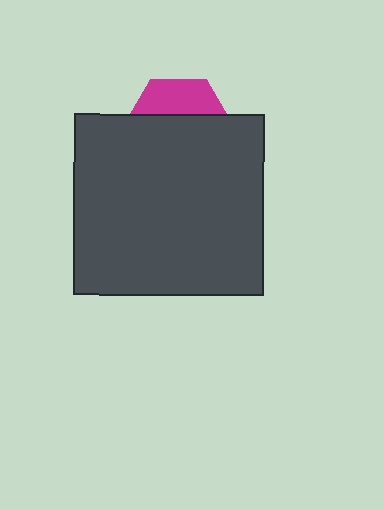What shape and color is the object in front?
The object in front is a dark gray rectangle.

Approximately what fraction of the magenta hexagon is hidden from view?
Roughly 68% of the magenta hexagon is hidden behind the dark gray rectangle.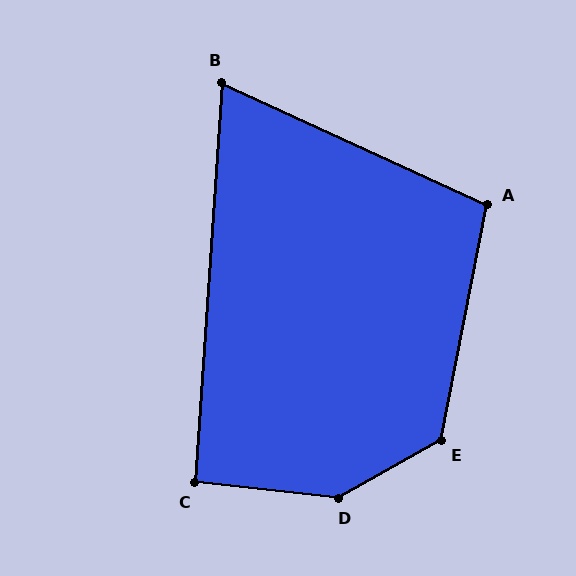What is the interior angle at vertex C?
Approximately 92 degrees (approximately right).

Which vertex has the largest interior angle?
D, at approximately 145 degrees.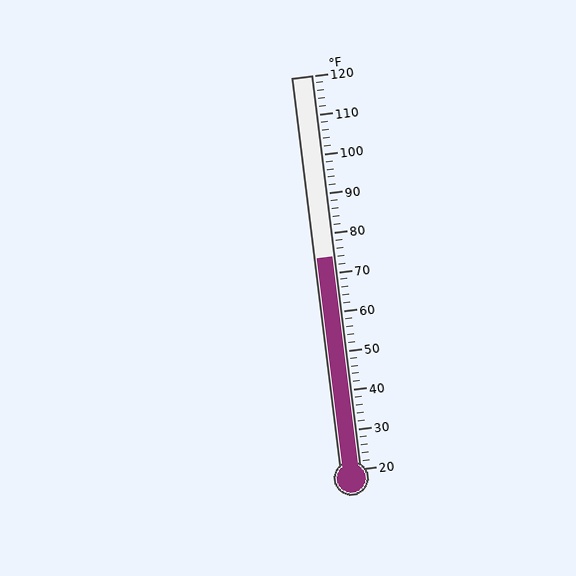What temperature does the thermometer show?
The thermometer shows approximately 74°F.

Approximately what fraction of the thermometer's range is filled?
The thermometer is filled to approximately 55% of its range.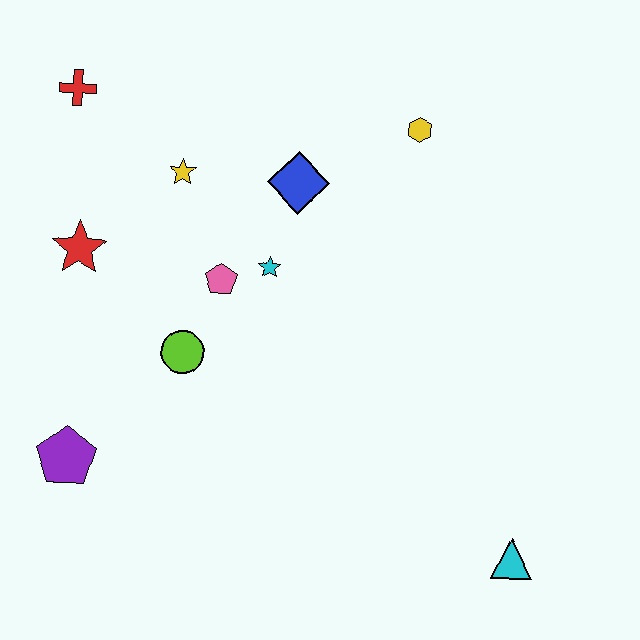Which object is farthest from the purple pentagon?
The yellow hexagon is farthest from the purple pentagon.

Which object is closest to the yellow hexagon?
The blue diamond is closest to the yellow hexagon.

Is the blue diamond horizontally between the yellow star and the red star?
No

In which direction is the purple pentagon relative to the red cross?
The purple pentagon is below the red cross.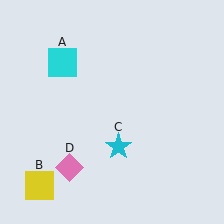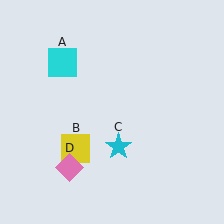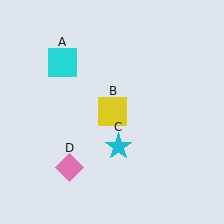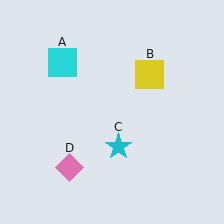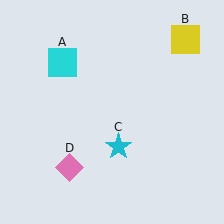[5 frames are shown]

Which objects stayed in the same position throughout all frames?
Cyan square (object A) and cyan star (object C) and pink diamond (object D) remained stationary.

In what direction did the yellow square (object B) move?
The yellow square (object B) moved up and to the right.